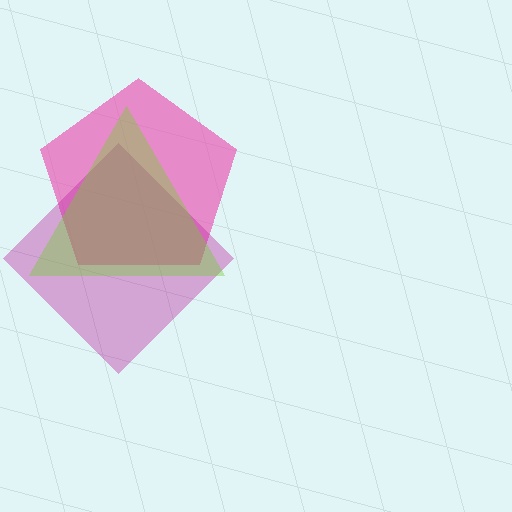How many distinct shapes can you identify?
There are 3 distinct shapes: a pink pentagon, a magenta diamond, a lime triangle.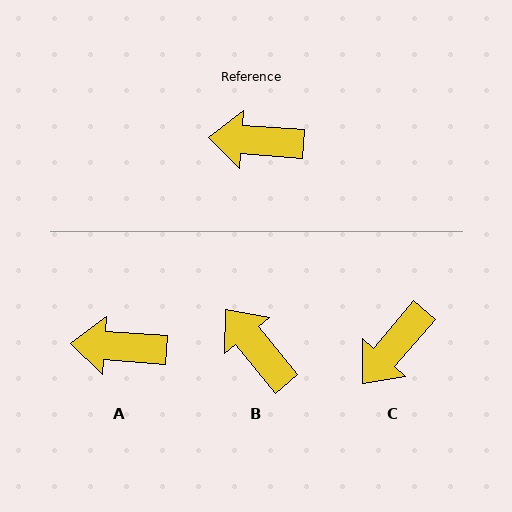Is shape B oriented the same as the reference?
No, it is off by about 47 degrees.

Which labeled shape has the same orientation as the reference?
A.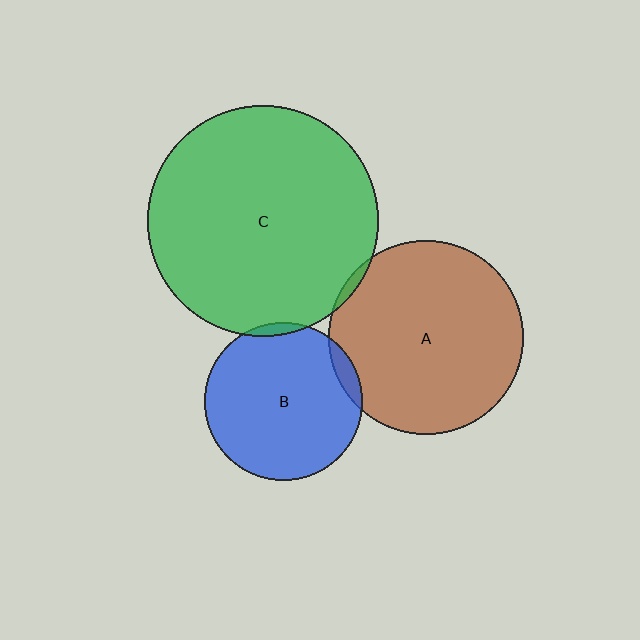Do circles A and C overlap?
Yes.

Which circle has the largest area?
Circle C (green).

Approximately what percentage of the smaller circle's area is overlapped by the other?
Approximately 5%.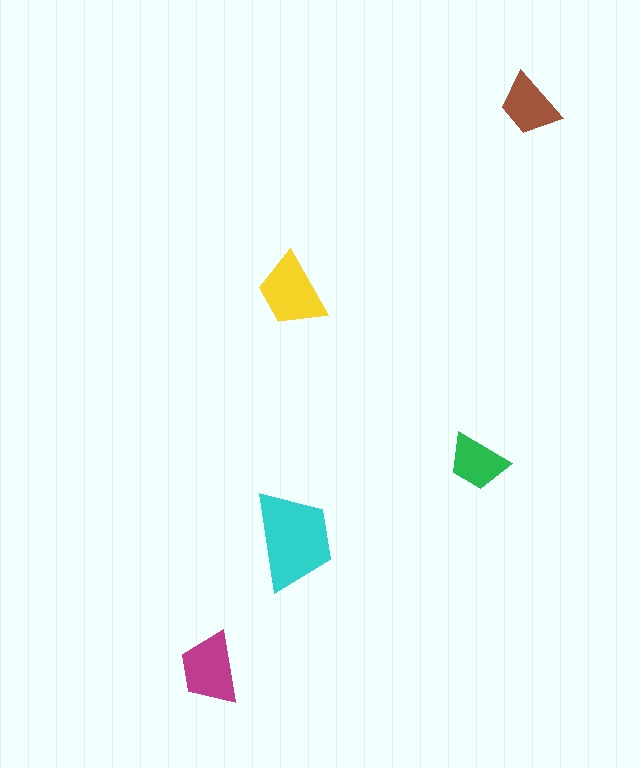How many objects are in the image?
There are 5 objects in the image.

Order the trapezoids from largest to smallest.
the cyan one, the yellow one, the magenta one, the brown one, the green one.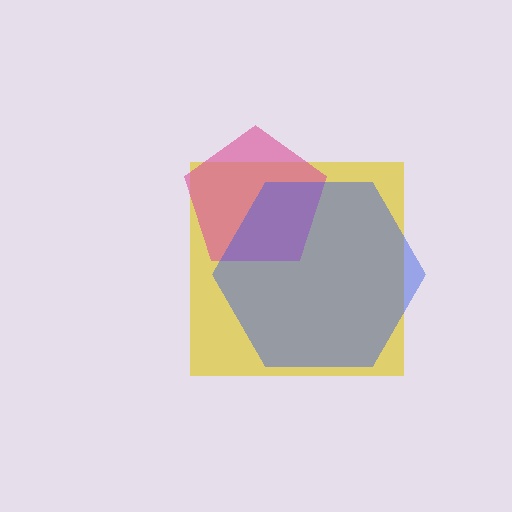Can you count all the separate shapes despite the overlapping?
Yes, there are 3 separate shapes.